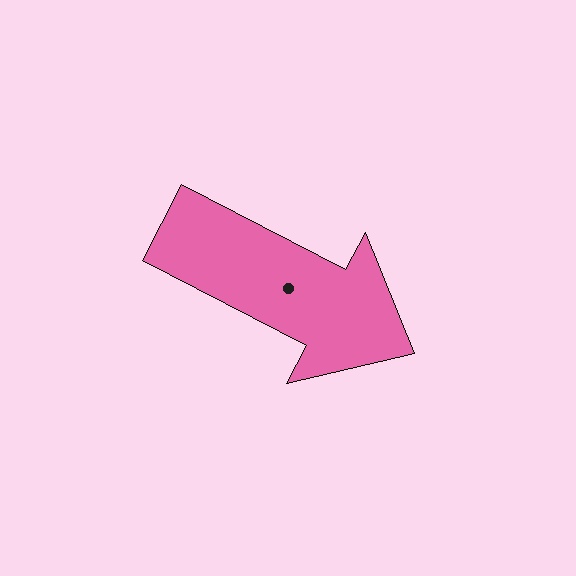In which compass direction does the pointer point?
Southeast.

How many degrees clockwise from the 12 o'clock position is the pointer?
Approximately 118 degrees.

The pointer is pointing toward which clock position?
Roughly 4 o'clock.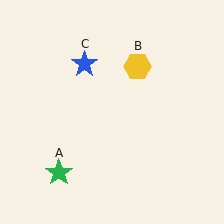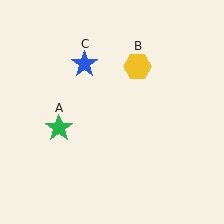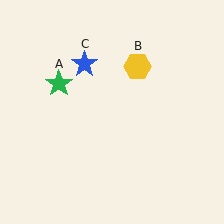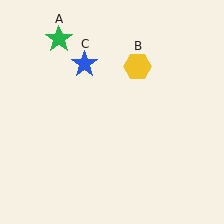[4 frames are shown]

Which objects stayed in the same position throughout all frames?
Yellow hexagon (object B) and blue star (object C) remained stationary.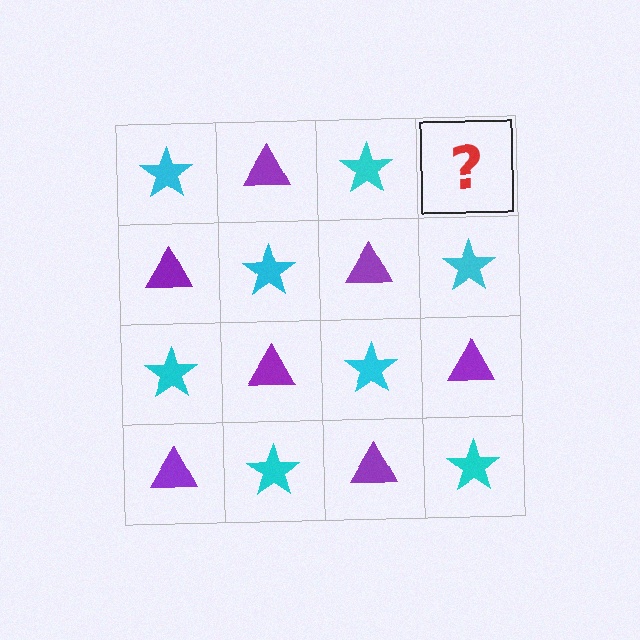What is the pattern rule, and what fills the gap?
The rule is that it alternates cyan star and purple triangle in a checkerboard pattern. The gap should be filled with a purple triangle.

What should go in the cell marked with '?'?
The missing cell should contain a purple triangle.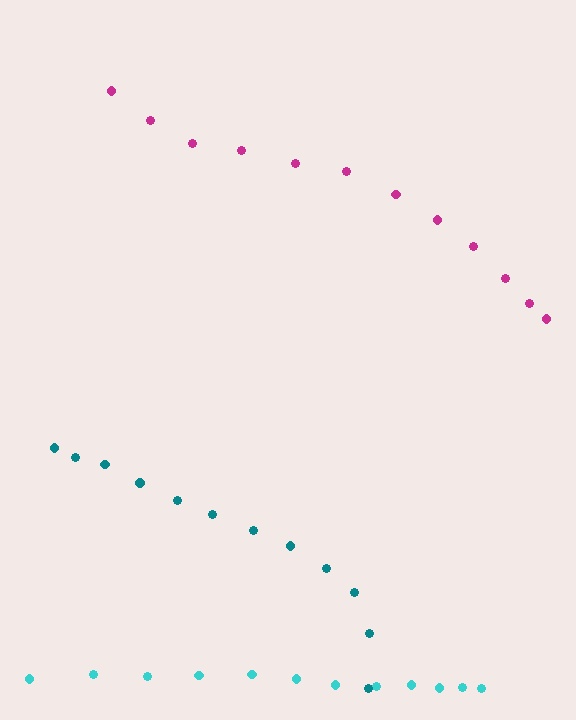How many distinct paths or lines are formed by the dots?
There are 3 distinct paths.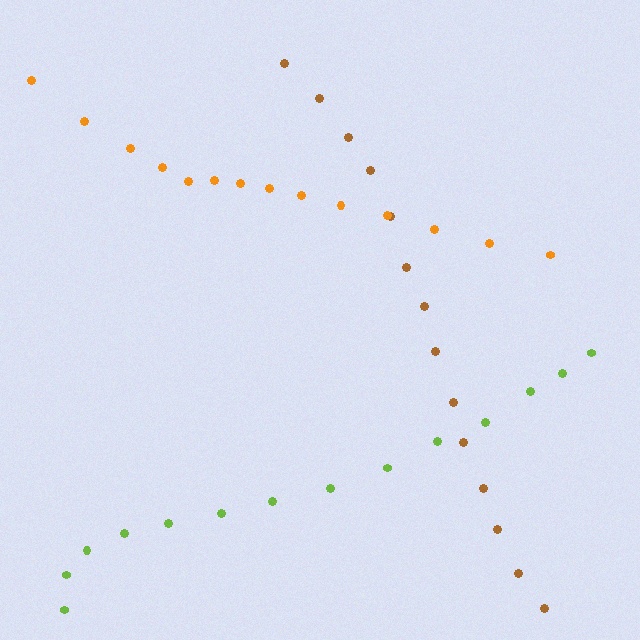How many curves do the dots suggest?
There are 3 distinct paths.